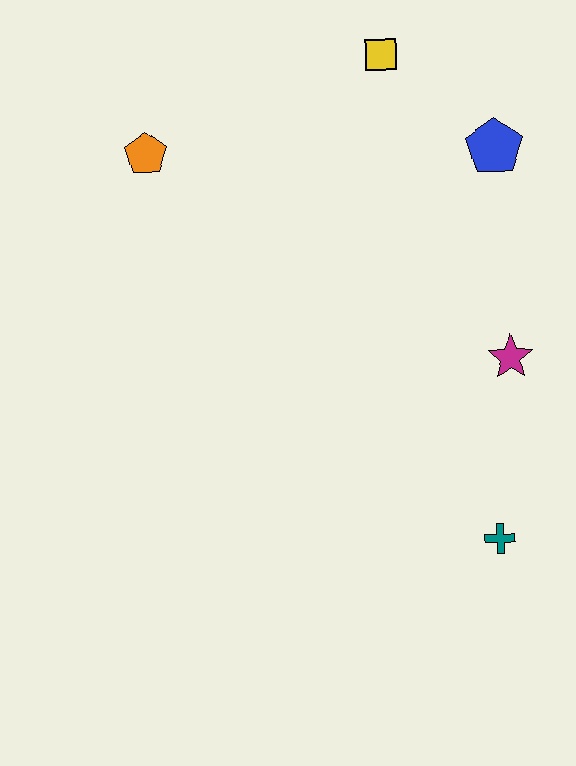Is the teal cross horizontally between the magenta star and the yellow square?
Yes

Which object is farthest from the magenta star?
The orange pentagon is farthest from the magenta star.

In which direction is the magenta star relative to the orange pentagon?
The magenta star is to the right of the orange pentagon.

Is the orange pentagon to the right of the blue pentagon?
No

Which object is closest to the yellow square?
The blue pentagon is closest to the yellow square.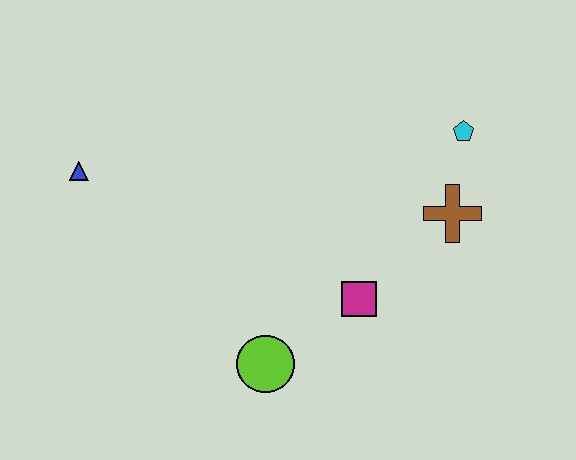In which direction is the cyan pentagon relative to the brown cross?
The cyan pentagon is above the brown cross.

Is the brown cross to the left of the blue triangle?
No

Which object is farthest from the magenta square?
The blue triangle is farthest from the magenta square.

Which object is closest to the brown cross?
The cyan pentagon is closest to the brown cross.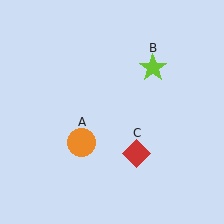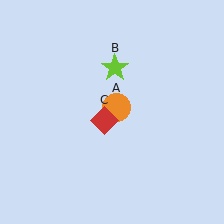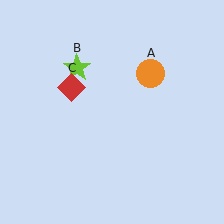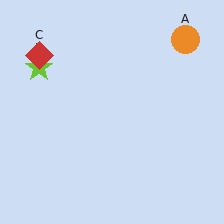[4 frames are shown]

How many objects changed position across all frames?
3 objects changed position: orange circle (object A), lime star (object B), red diamond (object C).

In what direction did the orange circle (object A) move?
The orange circle (object A) moved up and to the right.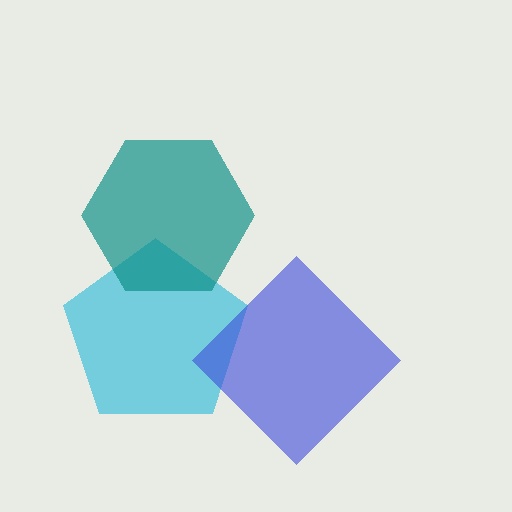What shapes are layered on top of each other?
The layered shapes are: a cyan pentagon, a teal hexagon, a blue diamond.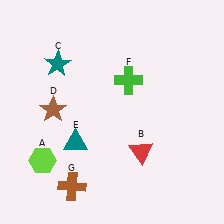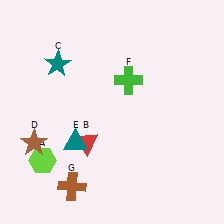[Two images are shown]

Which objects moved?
The objects that moved are: the red triangle (B), the brown star (D).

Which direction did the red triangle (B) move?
The red triangle (B) moved left.